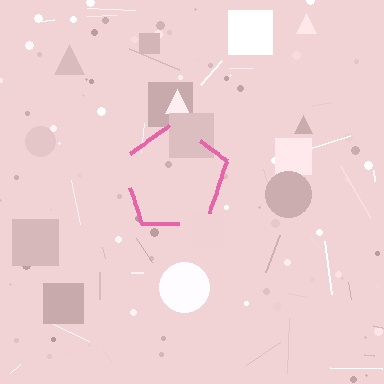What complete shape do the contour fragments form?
The contour fragments form a pentagon.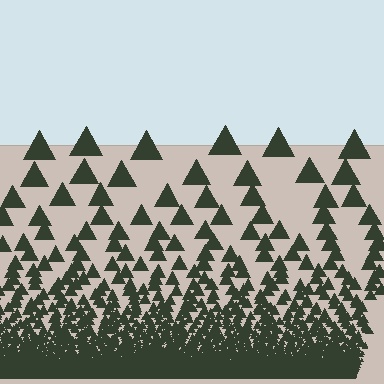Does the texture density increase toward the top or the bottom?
Density increases toward the bottom.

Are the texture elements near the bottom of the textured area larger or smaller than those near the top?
Smaller. The gradient is inverted — elements near the bottom are smaller and denser.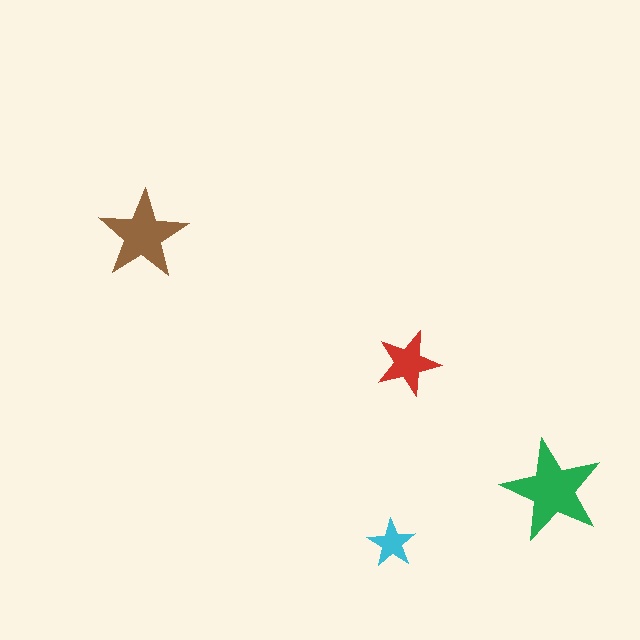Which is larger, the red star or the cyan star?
The red one.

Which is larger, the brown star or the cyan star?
The brown one.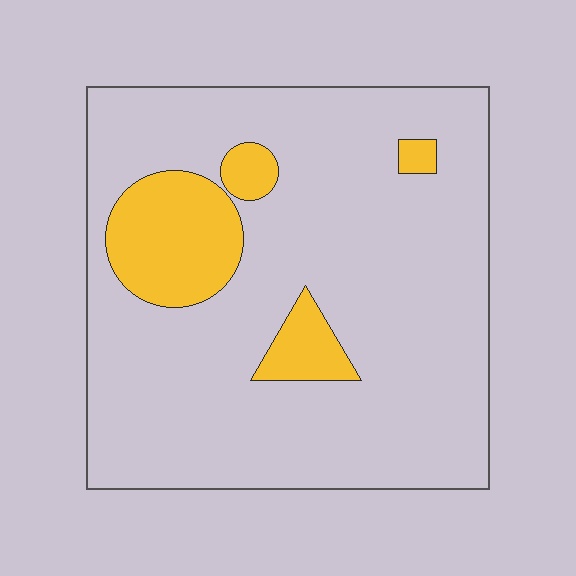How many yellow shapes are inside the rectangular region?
4.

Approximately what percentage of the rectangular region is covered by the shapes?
Approximately 15%.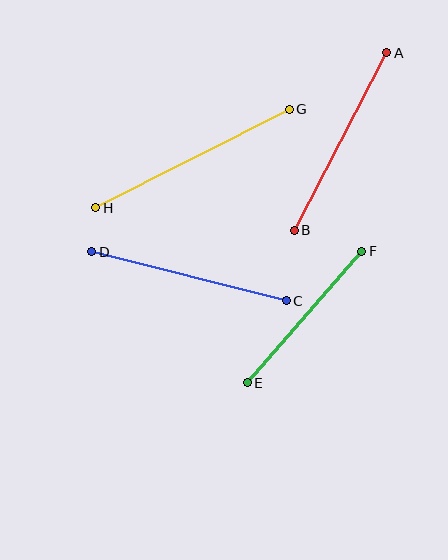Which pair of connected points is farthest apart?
Points G and H are farthest apart.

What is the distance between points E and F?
The distance is approximately 175 pixels.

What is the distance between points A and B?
The distance is approximately 200 pixels.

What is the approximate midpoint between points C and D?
The midpoint is at approximately (189, 276) pixels.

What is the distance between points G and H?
The distance is approximately 217 pixels.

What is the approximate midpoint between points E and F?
The midpoint is at approximately (305, 317) pixels.